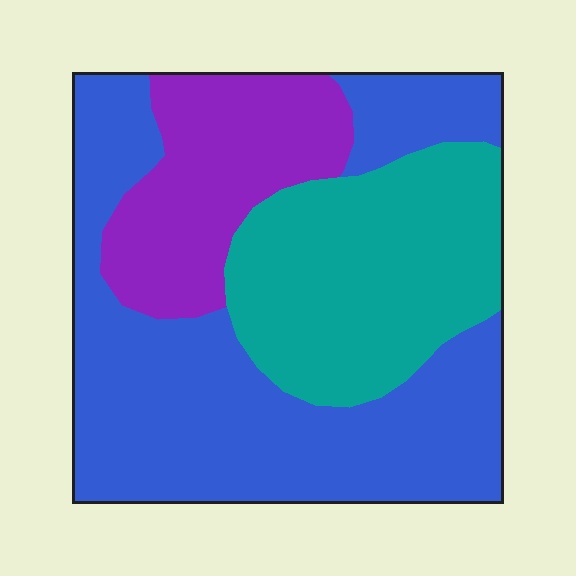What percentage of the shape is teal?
Teal covers about 30% of the shape.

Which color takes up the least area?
Purple, at roughly 20%.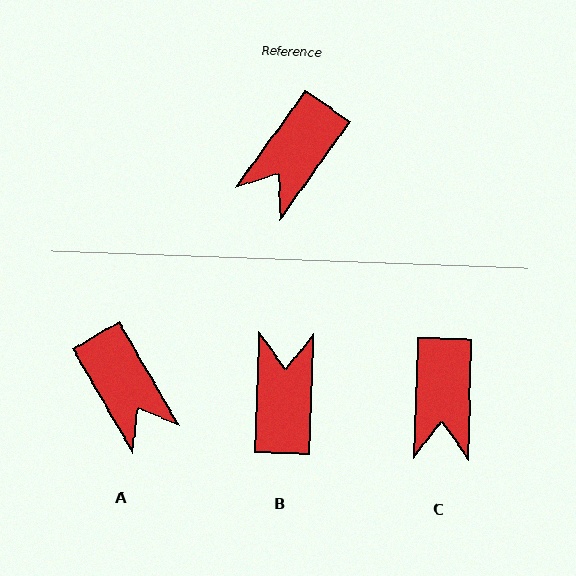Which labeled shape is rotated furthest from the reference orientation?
B, about 146 degrees away.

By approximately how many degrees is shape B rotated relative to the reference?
Approximately 146 degrees clockwise.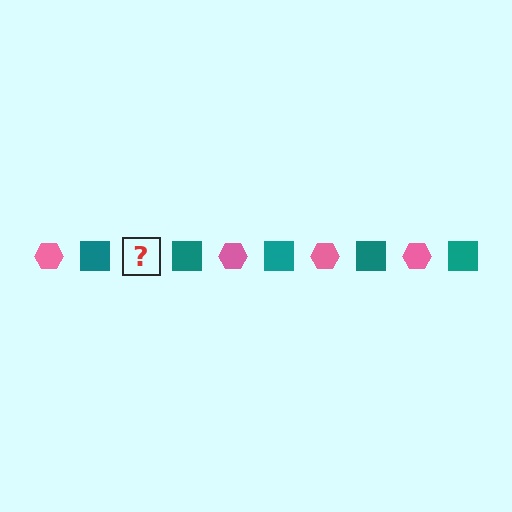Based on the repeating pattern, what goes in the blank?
The blank should be a pink hexagon.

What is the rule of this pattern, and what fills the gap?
The rule is that the pattern alternates between pink hexagon and teal square. The gap should be filled with a pink hexagon.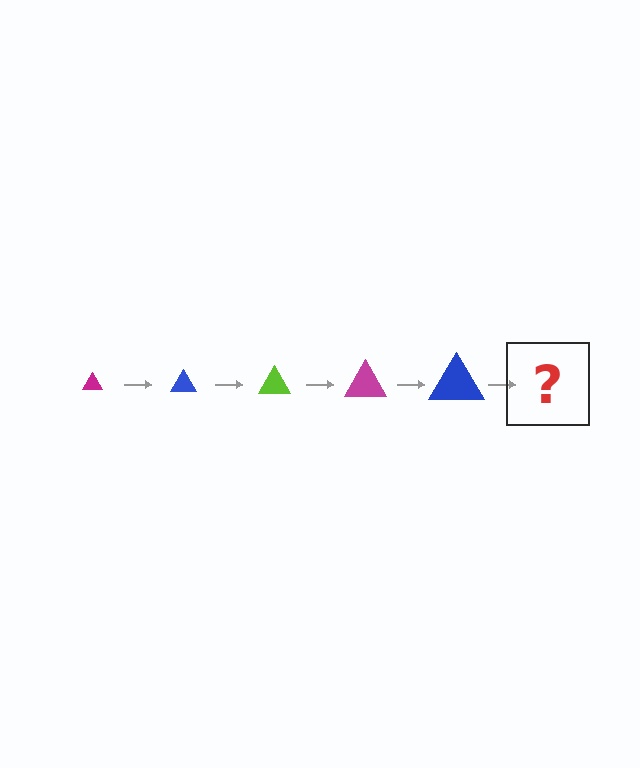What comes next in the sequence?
The next element should be a lime triangle, larger than the previous one.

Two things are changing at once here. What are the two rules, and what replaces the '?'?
The two rules are that the triangle grows larger each step and the color cycles through magenta, blue, and lime. The '?' should be a lime triangle, larger than the previous one.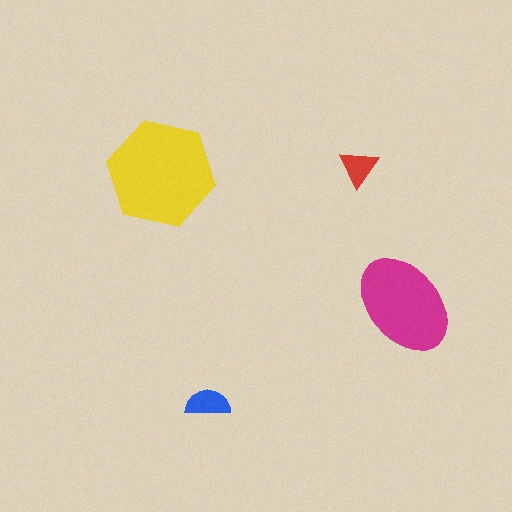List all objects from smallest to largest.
The red triangle, the blue semicircle, the magenta ellipse, the yellow hexagon.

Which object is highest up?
The red triangle is topmost.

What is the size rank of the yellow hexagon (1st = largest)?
1st.